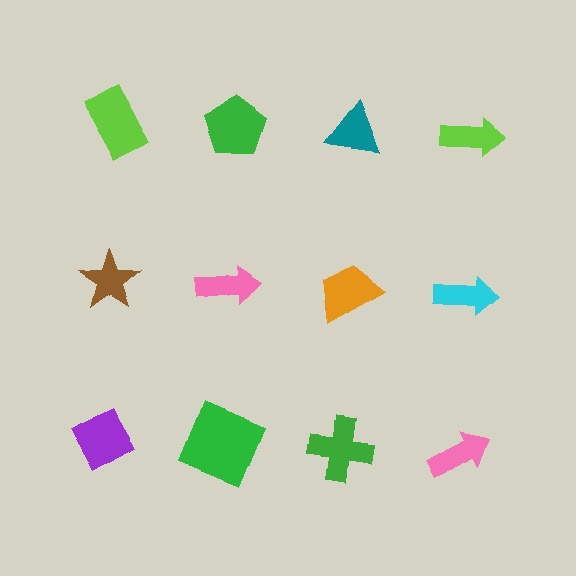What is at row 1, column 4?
A lime arrow.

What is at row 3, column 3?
A green cross.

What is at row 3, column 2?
A green square.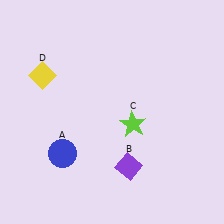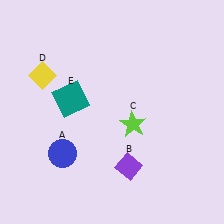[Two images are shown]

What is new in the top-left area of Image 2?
A teal square (E) was added in the top-left area of Image 2.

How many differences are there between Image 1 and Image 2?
There is 1 difference between the two images.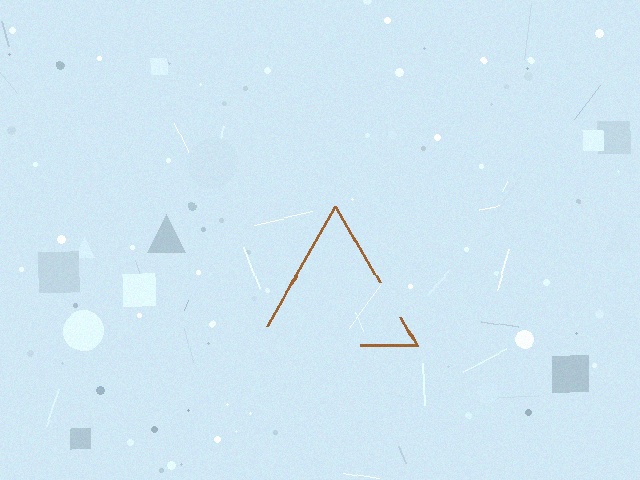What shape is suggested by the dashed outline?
The dashed outline suggests a triangle.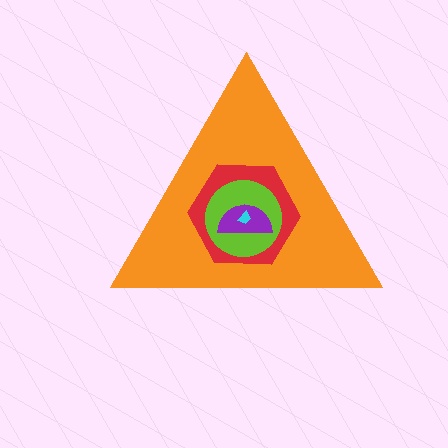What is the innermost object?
The cyan trapezoid.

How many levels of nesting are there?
5.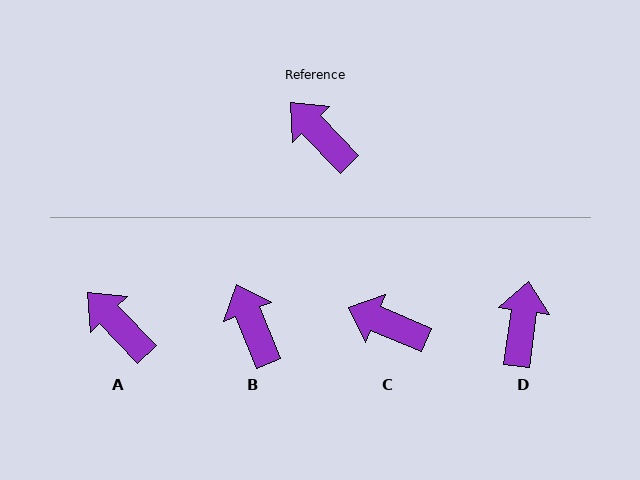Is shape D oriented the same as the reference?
No, it is off by about 52 degrees.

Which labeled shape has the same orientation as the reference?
A.